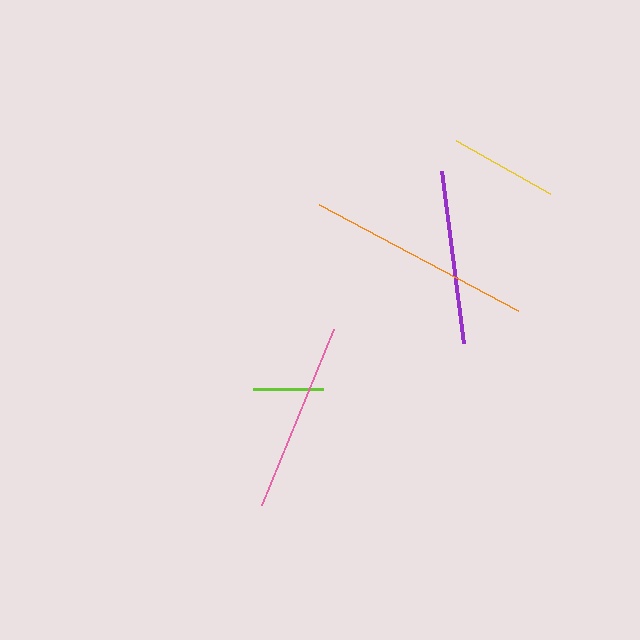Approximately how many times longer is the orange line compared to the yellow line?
The orange line is approximately 2.1 times the length of the yellow line.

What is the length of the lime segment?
The lime segment is approximately 70 pixels long.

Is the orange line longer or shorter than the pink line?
The orange line is longer than the pink line.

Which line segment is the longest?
The orange line is the longest at approximately 225 pixels.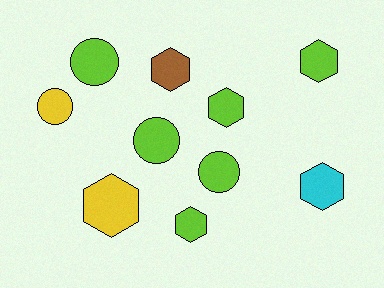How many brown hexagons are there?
There is 1 brown hexagon.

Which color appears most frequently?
Lime, with 6 objects.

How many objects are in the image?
There are 10 objects.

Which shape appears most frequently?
Hexagon, with 6 objects.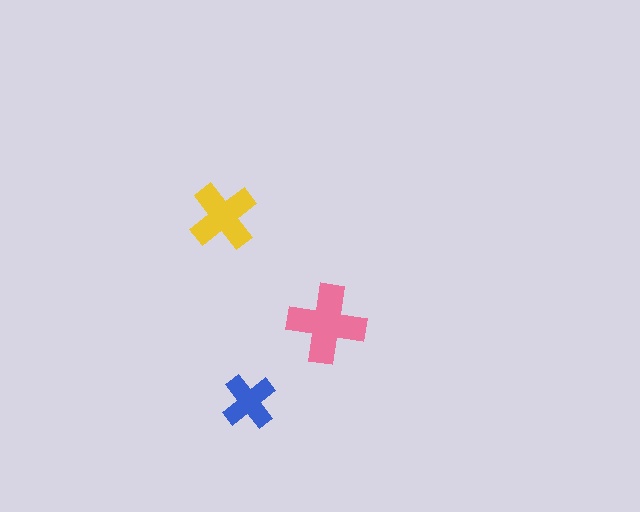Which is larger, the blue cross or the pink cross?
The pink one.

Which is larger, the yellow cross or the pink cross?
The pink one.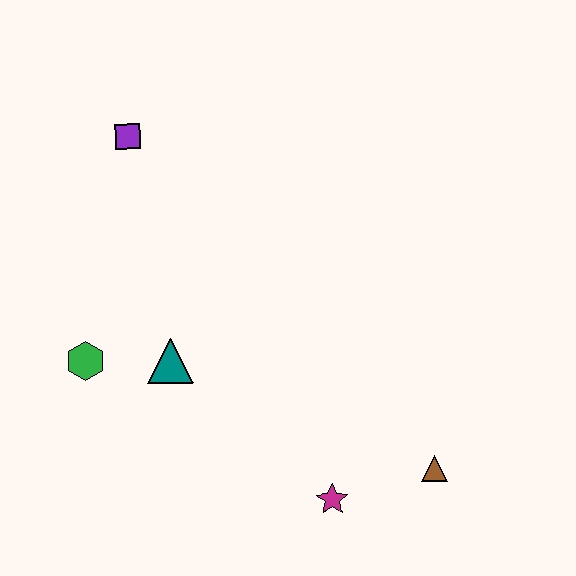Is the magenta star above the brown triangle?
No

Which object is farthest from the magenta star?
The purple square is farthest from the magenta star.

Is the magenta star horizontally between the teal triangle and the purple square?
No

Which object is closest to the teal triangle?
The green hexagon is closest to the teal triangle.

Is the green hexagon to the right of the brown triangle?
No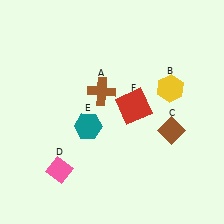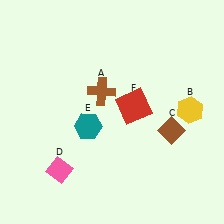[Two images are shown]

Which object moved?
The yellow hexagon (B) moved down.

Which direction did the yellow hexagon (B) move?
The yellow hexagon (B) moved down.